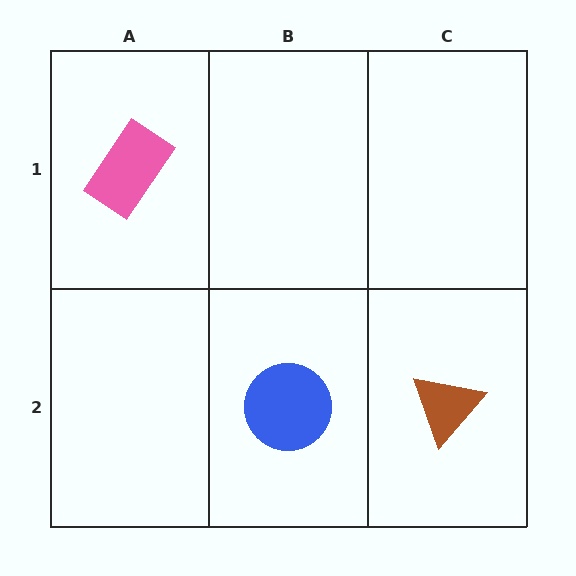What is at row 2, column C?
A brown triangle.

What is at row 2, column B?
A blue circle.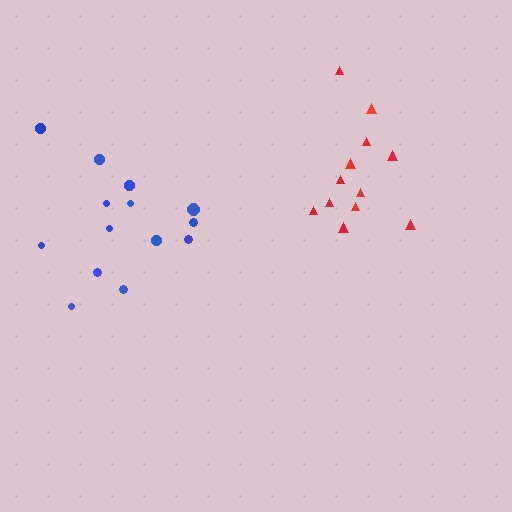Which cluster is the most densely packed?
Red.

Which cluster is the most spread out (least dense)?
Blue.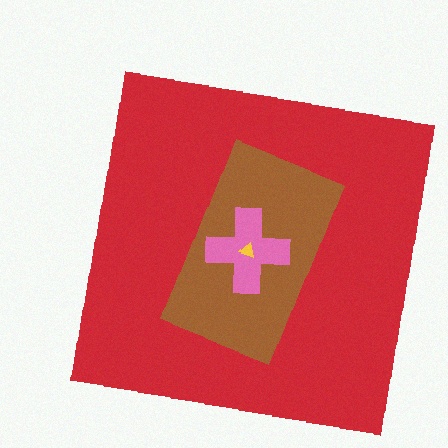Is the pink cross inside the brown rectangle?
Yes.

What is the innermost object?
The yellow triangle.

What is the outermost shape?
The red square.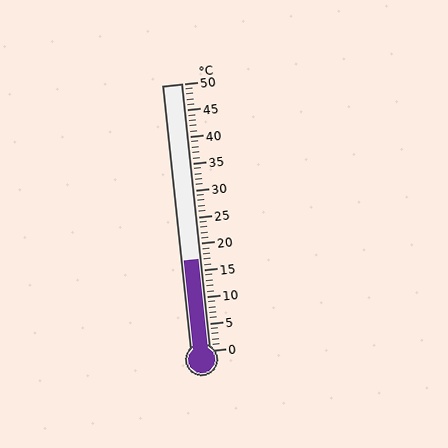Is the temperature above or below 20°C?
The temperature is below 20°C.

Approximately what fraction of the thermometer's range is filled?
The thermometer is filled to approximately 35% of its range.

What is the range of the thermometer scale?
The thermometer scale ranges from 0°C to 50°C.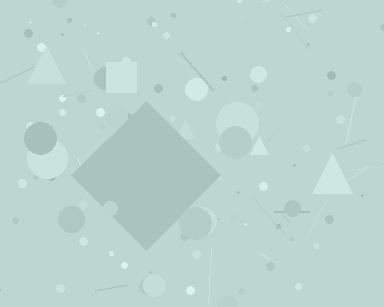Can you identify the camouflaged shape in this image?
The camouflaged shape is a diamond.